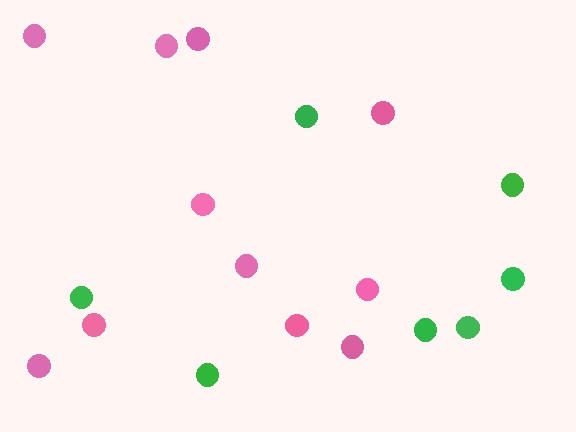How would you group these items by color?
There are 2 groups: one group of green circles (7) and one group of pink circles (11).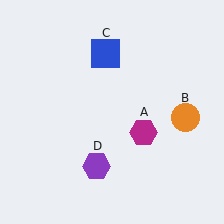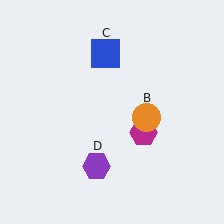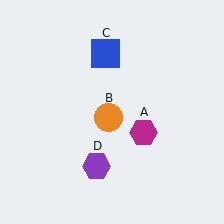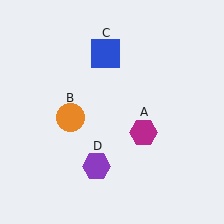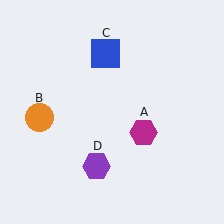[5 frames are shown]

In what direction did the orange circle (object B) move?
The orange circle (object B) moved left.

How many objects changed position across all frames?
1 object changed position: orange circle (object B).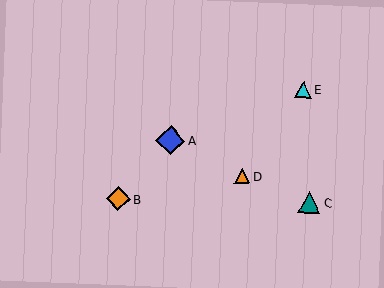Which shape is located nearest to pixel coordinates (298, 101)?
The cyan triangle (labeled E) at (303, 90) is nearest to that location.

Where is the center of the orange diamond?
The center of the orange diamond is at (118, 199).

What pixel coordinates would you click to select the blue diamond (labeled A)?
Click at (170, 140) to select the blue diamond A.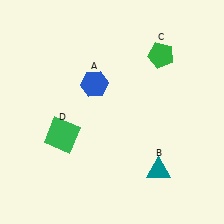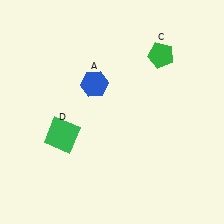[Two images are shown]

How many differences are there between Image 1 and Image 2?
There is 1 difference between the two images.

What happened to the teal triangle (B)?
The teal triangle (B) was removed in Image 2. It was in the bottom-right area of Image 1.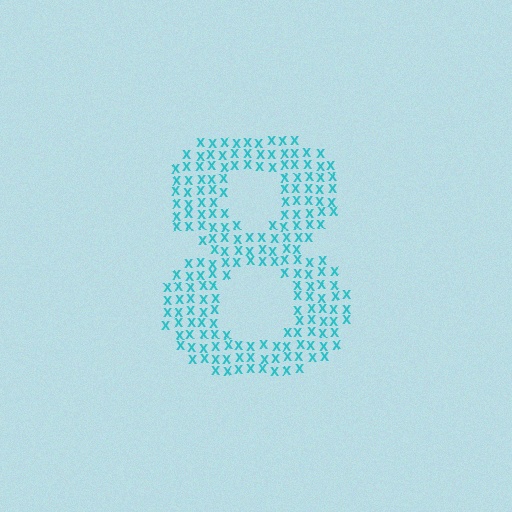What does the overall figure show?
The overall figure shows the digit 8.